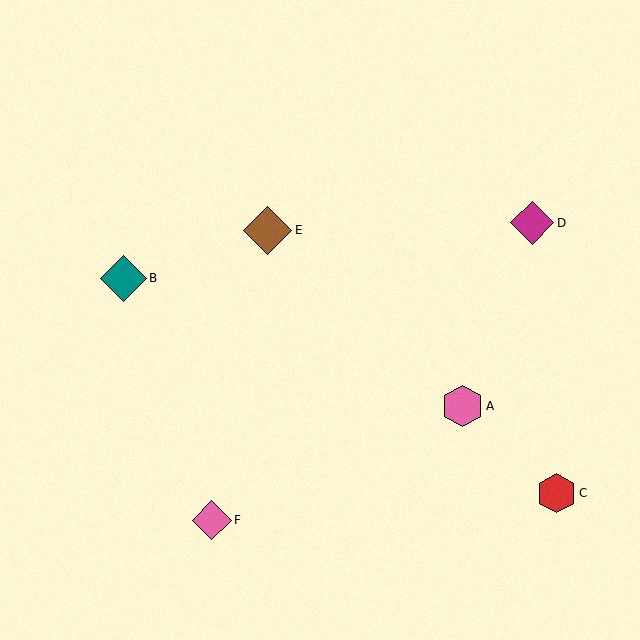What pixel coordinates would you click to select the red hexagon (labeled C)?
Click at (557, 493) to select the red hexagon C.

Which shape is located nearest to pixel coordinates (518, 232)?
The magenta diamond (labeled D) at (532, 223) is nearest to that location.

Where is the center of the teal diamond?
The center of the teal diamond is at (123, 278).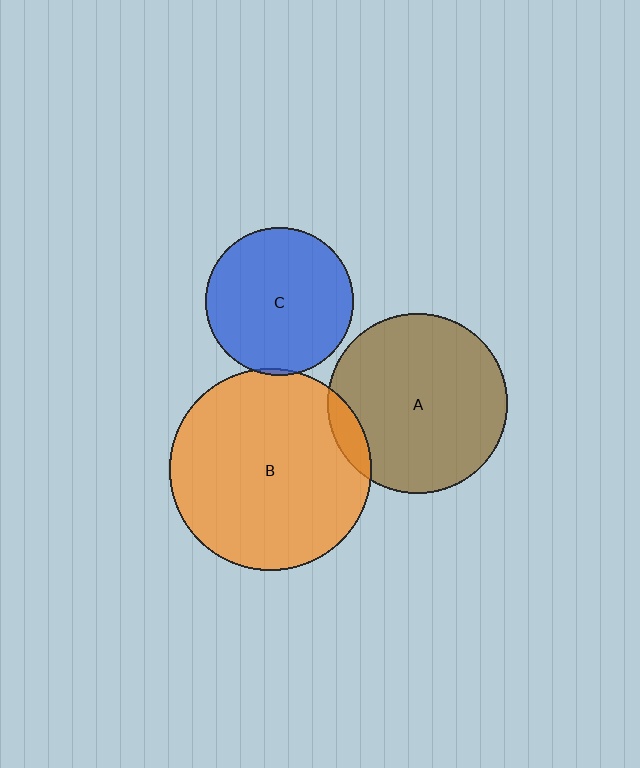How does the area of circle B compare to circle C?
Approximately 1.9 times.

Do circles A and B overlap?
Yes.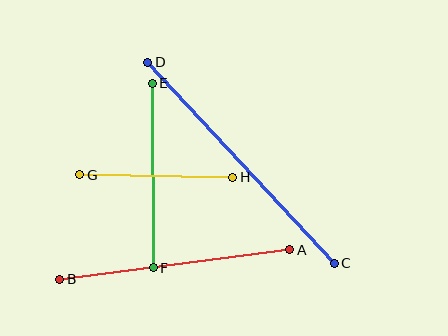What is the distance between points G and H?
The distance is approximately 153 pixels.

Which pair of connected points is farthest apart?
Points C and D are farthest apart.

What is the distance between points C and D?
The distance is approximately 274 pixels.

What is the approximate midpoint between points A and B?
The midpoint is at approximately (175, 264) pixels.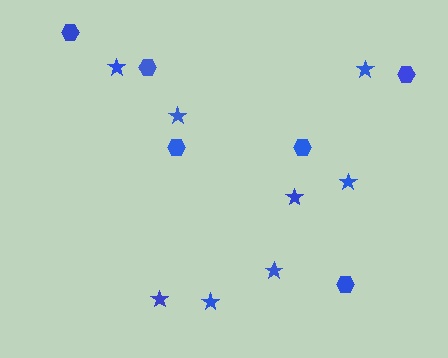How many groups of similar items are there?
There are 2 groups: one group of hexagons (6) and one group of stars (8).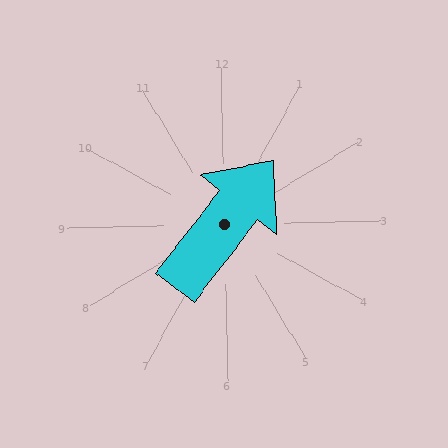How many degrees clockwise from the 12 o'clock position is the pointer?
Approximately 39 degrees.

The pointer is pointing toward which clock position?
Roughly 1 o'clock.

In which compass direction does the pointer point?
Northeast.